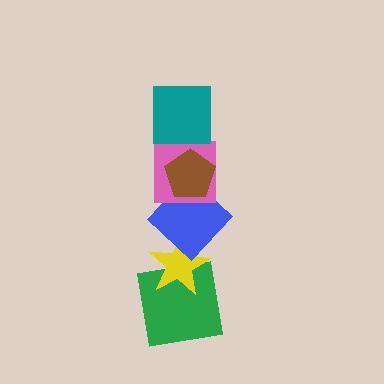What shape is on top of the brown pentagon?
The teal square is on top of the brown pentagon.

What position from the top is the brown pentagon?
The brown pentagon is 2nd from the top.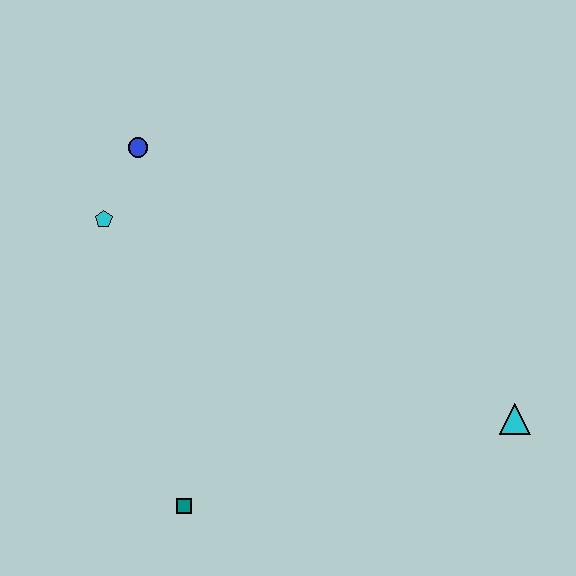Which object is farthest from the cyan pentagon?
The cyan triangle is farthest from the cyan pentagon.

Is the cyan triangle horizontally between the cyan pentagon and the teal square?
No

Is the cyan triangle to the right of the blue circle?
Yes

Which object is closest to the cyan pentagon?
The blue circle is closest to the cyan pentagon.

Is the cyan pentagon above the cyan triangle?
Yes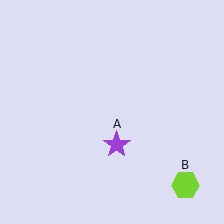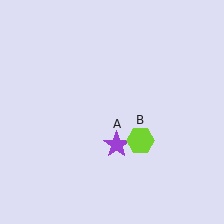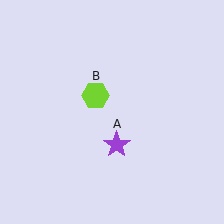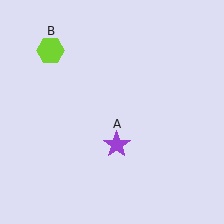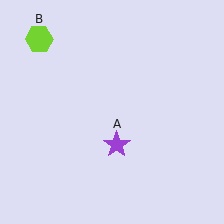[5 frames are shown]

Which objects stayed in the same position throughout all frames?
Purple star (object A) remained stationary.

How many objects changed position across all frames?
1 object changed position: lime hexagon (object B).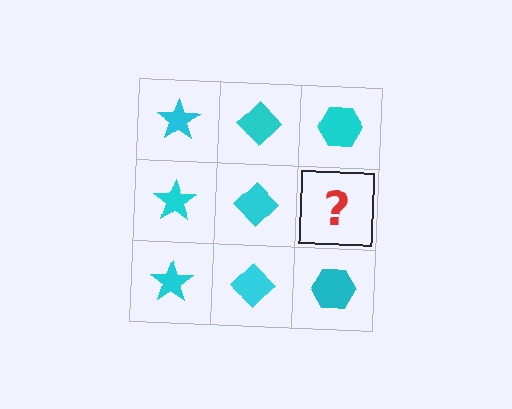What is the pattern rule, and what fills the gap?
The rule is that each column has a consistent shape. The gap should be filled with a cyan hexagon.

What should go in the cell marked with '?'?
The missing cell should contain a cyan hexagon.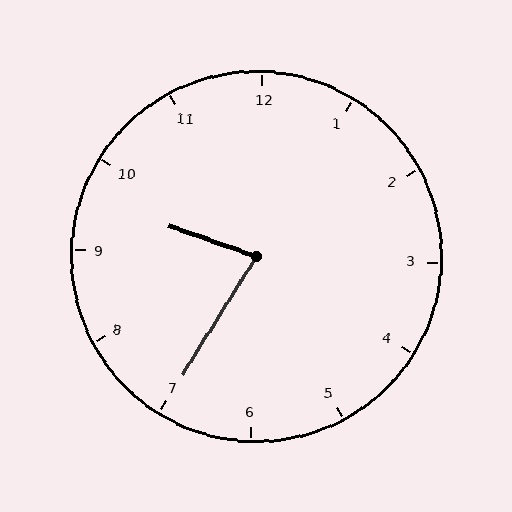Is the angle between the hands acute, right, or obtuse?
It is acute.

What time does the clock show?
9:35.